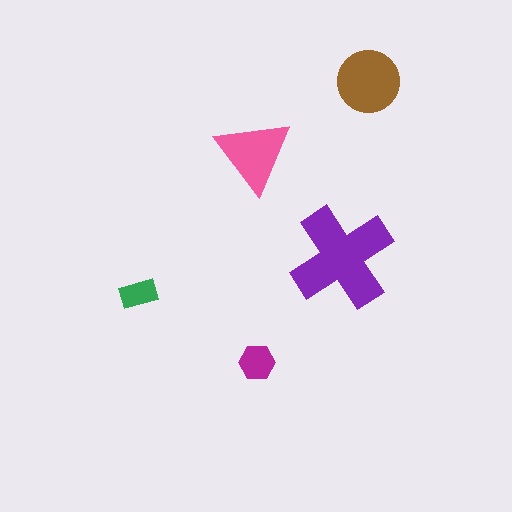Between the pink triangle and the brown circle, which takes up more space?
The brown circle.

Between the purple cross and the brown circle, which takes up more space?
The purple cross.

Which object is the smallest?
The green rectangle.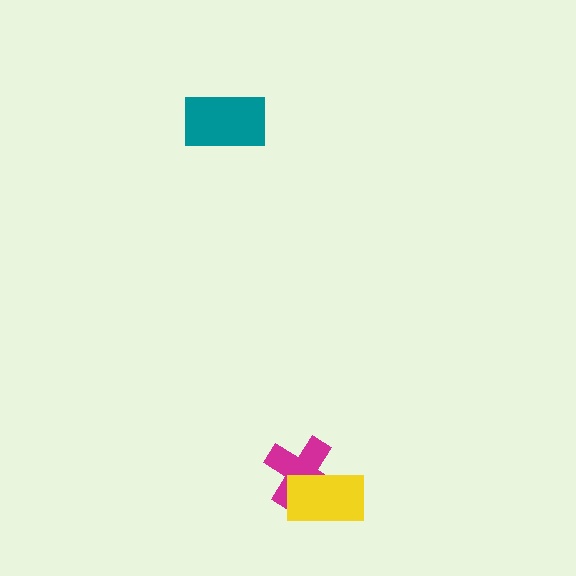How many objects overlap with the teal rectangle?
0 objects overlap with the teal rectangle.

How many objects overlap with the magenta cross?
1 object overlaps with the magenta cross.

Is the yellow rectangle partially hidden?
No, no other shape covers it.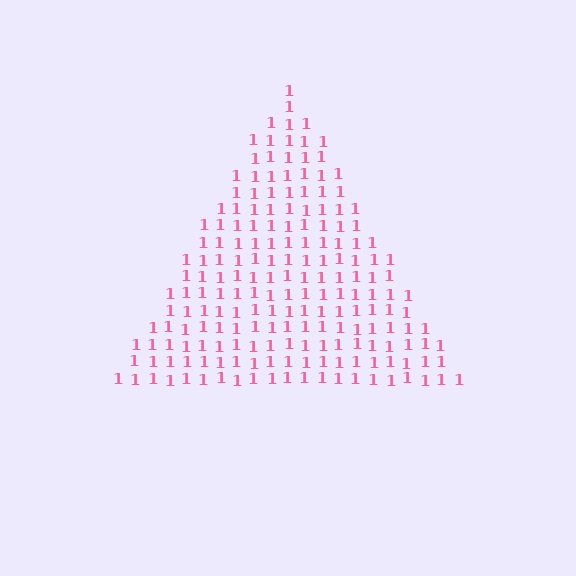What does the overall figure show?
The overall figure shows a triangle.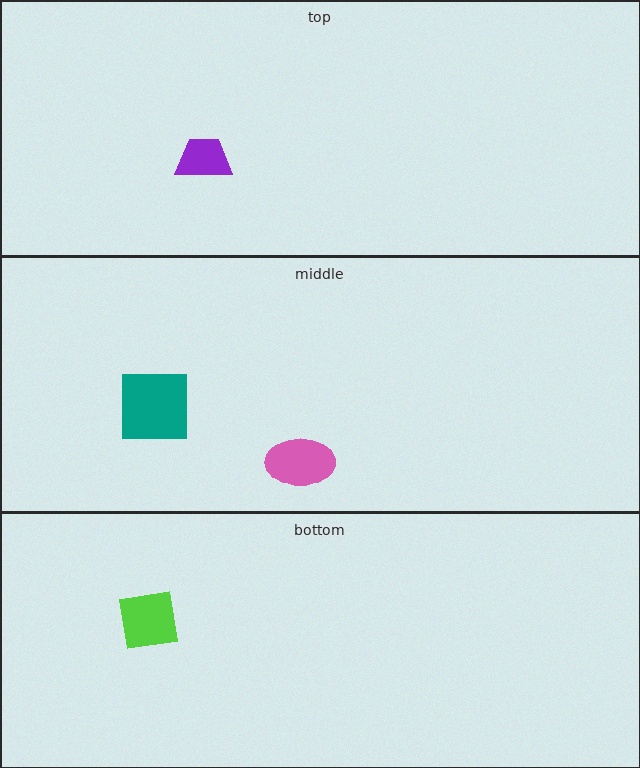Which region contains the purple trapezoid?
The top region.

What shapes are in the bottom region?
The lime square.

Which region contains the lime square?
The bottom region.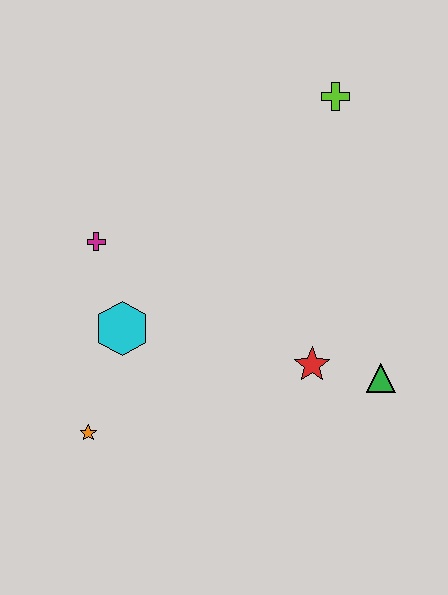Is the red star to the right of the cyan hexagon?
Yes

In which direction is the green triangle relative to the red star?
The green triangle is to the right of the red star.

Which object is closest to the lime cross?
The red star is closest to the lime cross.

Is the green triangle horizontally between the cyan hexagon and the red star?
No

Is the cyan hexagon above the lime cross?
No